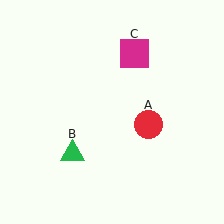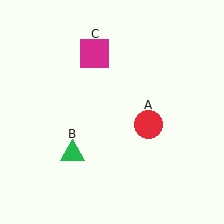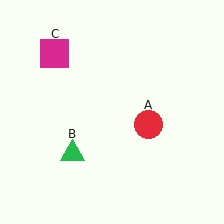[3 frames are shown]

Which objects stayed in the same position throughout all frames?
Red circle (object A) and green triangle (object B) remained stationary.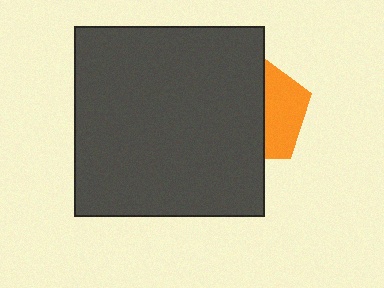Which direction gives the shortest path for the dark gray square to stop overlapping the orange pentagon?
Moving left gives the shortest separation.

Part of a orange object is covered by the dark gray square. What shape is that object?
It is a pentagon.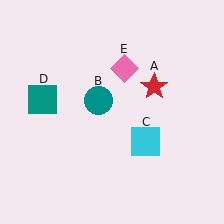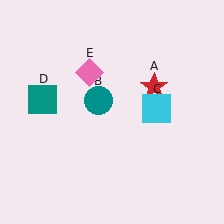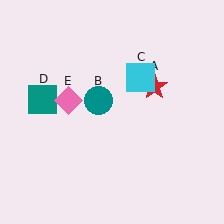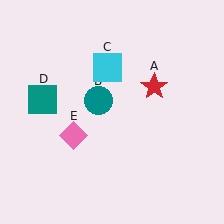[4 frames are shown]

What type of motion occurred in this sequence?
The cyan square (object C), pink diamond (object E) rotated counterclockwise around the center of the scene.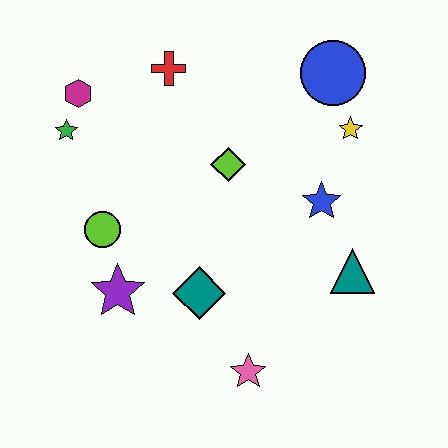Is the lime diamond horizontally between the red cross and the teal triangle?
Yes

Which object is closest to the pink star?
The teal diamond is closest to the pink star.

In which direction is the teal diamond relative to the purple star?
The teal diamond is to the right of the purple star.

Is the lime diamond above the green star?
No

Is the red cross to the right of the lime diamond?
No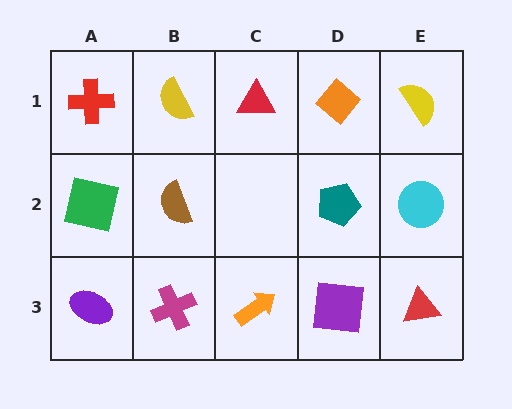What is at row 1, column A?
A red cross.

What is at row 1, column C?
A red triangle.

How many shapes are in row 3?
5 shapes.